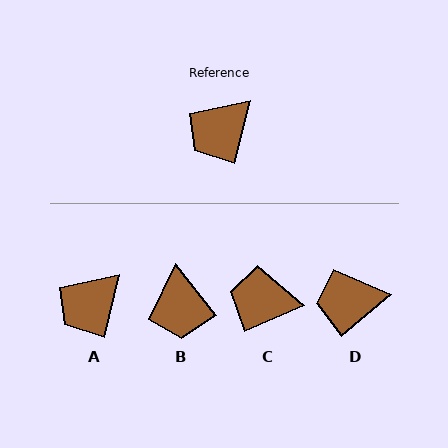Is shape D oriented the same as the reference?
No, it is off by about 35 degrees.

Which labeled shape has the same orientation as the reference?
A.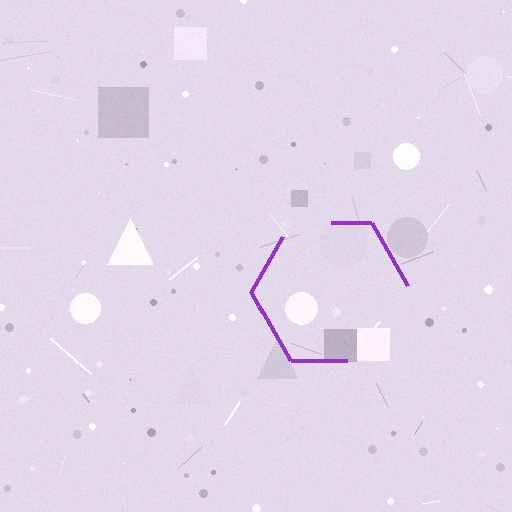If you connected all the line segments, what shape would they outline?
They would outline a hexagon.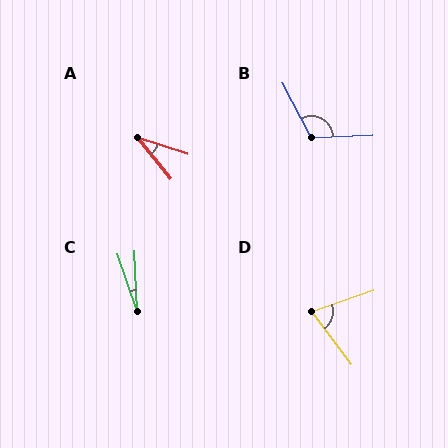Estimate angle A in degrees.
Approximately 34 degrees.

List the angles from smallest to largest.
C (17°), A (34°), D (72°), B (115°).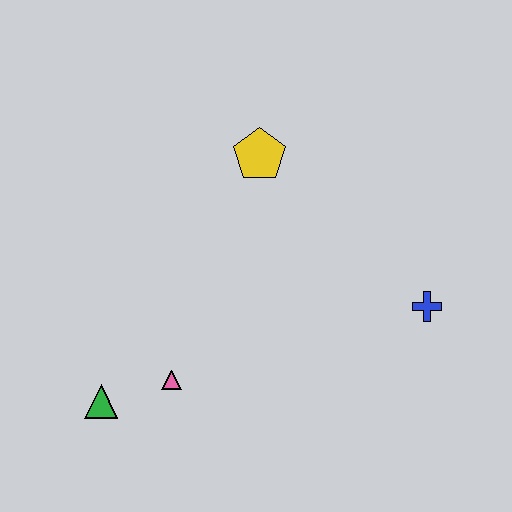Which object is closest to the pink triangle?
The green triangle is closest to the pink triangle.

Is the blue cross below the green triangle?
No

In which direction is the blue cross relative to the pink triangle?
The blue cross is to the right of the pink triangle.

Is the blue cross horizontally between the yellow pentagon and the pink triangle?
No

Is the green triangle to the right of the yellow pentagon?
No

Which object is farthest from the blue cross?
The green triangle is farthest from the blue cross.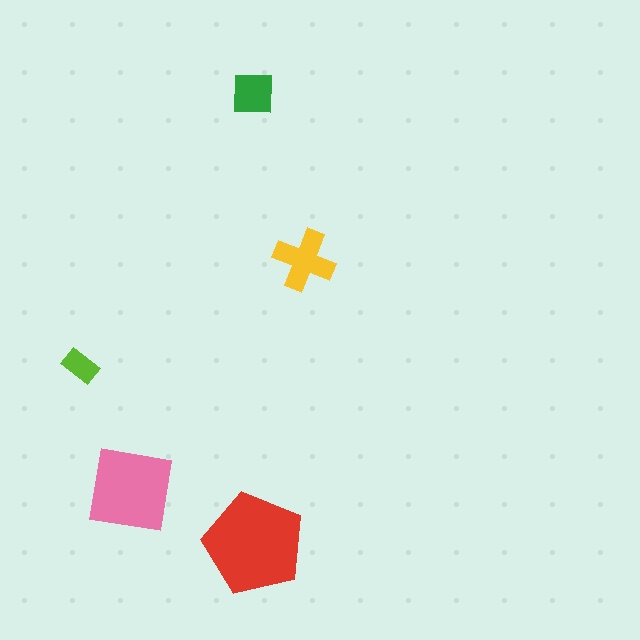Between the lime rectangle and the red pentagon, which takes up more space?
The red pentagon.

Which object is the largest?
The red pentagon.